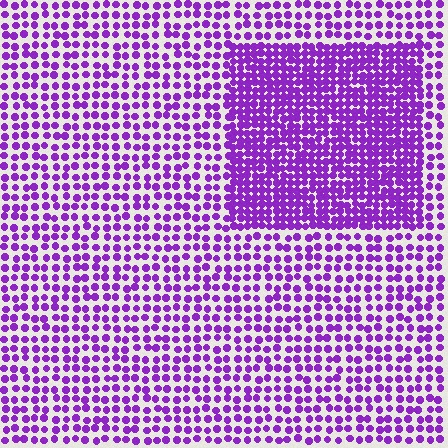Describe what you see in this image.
The image contains small purple elements arranged at two different densities. A rectangle-shaped region is visible where the elements are more densely packed than the surrounding area.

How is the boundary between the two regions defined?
The boundary is defined by a change in element density (approximately 2.0x ratio). All elements are the same color, size, and shape.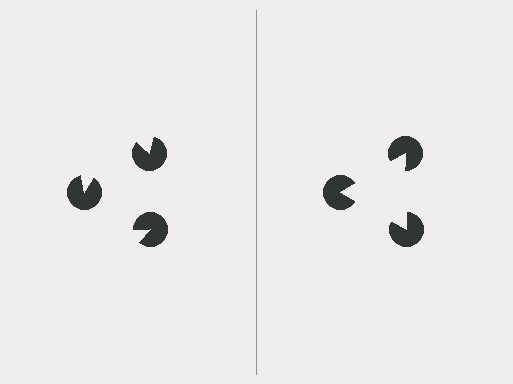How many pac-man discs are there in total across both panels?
6 — 3 on each side.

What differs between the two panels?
The pac-man discs are positioned identically on both sides; only the wedge orientations differ. On the right they align to a triangle; on the left they are misaligned.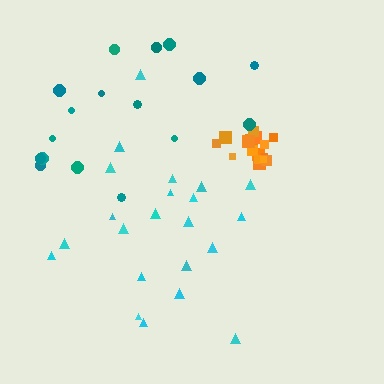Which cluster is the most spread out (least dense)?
Teal.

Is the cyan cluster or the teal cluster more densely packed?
Cyan.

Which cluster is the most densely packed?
Orange.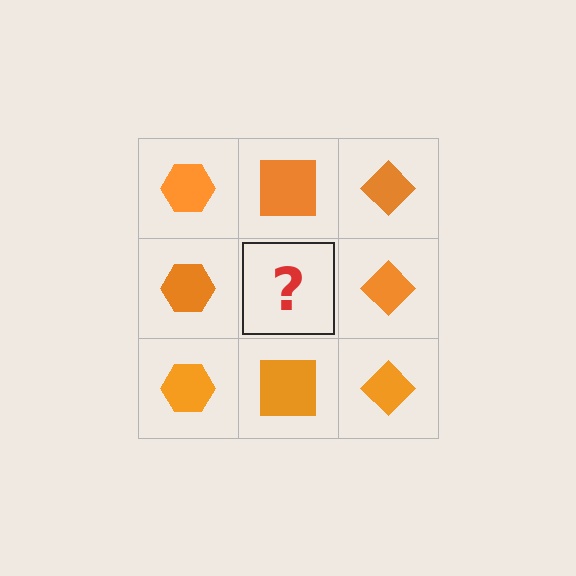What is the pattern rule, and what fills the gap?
The rule is that each column has a consistent shape. The gap should be filled with an orange square.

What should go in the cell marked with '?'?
The missing cell should contain an orange square.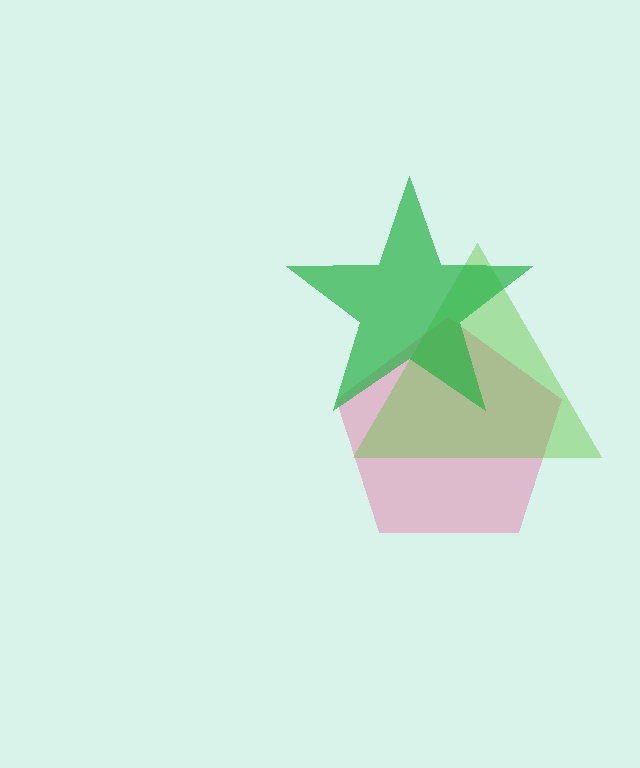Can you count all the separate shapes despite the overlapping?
Yes, there are 3 separate shapes.